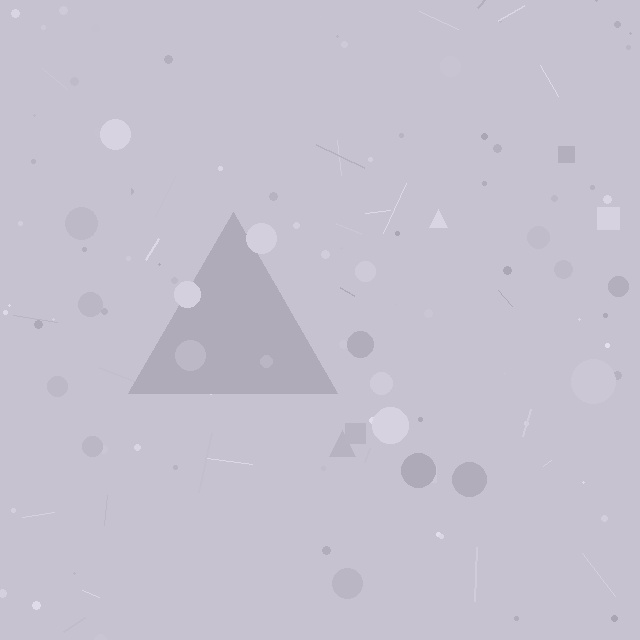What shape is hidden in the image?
A triangle is hidden in the image.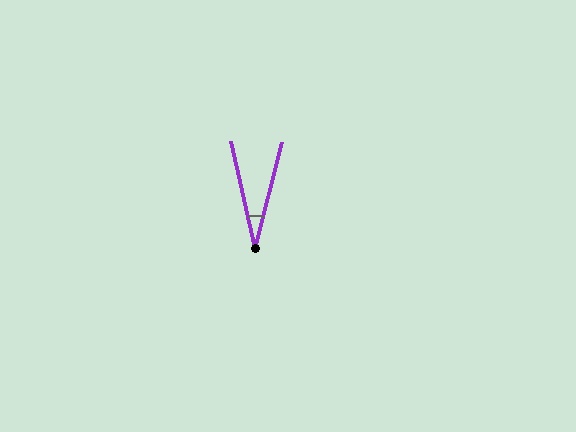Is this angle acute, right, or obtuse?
It is acute.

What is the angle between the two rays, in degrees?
Approximately 27 degrees.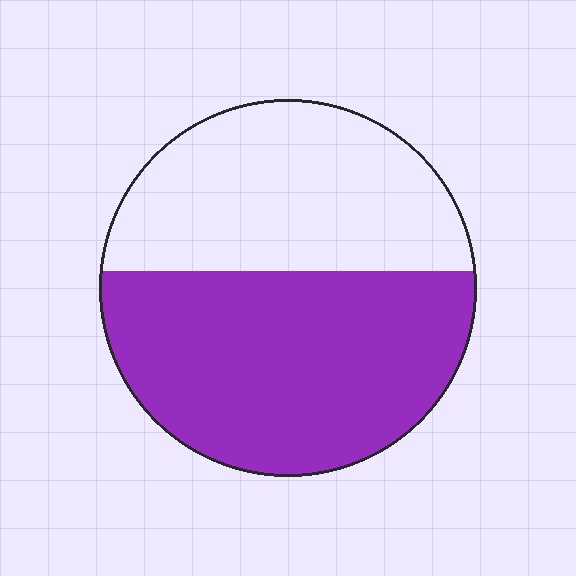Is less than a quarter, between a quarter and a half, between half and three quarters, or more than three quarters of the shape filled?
Between half and three quarters.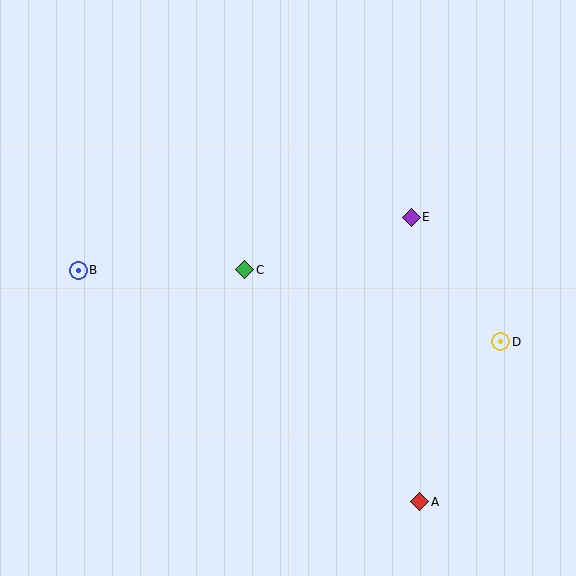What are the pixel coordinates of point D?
Point D is at (501, 342).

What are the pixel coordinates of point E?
Point E is at (411, 217).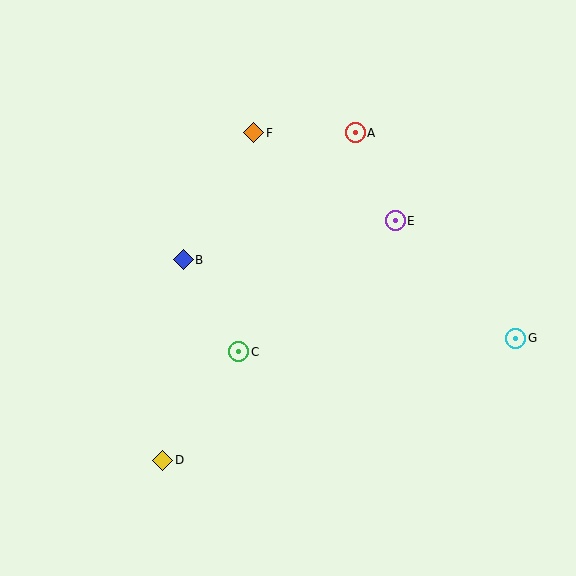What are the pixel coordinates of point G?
Point G is at (516, 338).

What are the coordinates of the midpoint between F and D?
The midpoint between F and D is at (208, 297).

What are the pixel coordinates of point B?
Point B is at (183, 260).